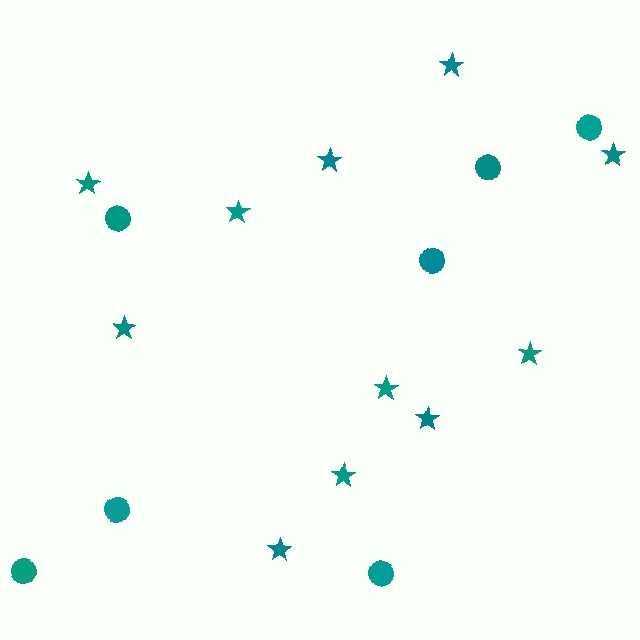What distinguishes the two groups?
There are 2 groups: one group of circles (7) and one group of stars (11).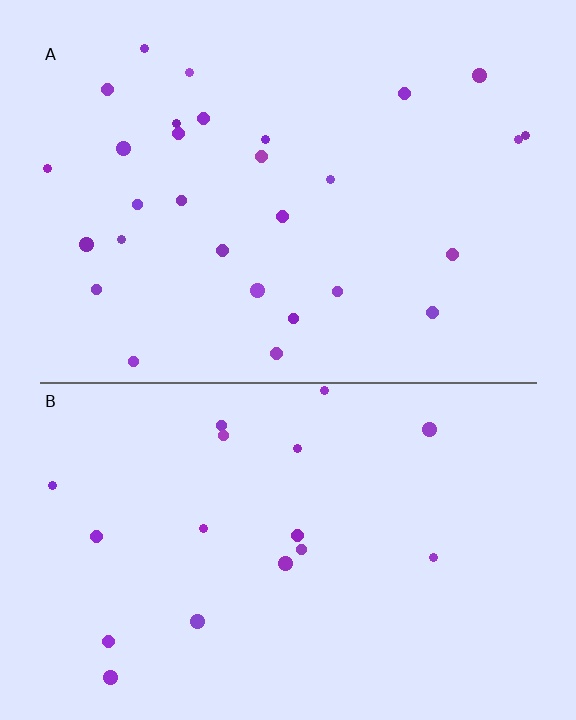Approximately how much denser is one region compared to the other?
Approximately 1.7× — region A over region B.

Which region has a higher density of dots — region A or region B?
A (the top).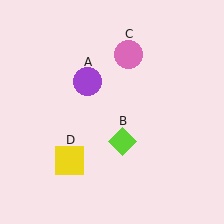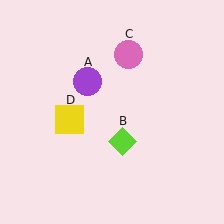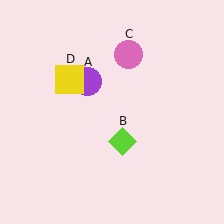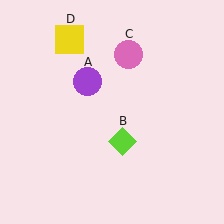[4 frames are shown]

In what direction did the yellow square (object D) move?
The yellow square (object D) moved up.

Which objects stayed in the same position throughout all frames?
Purple circle (object A) and lime diamond (object B) and pink circle (object C) remained stationary.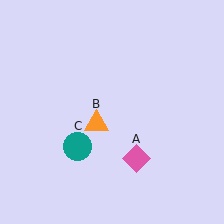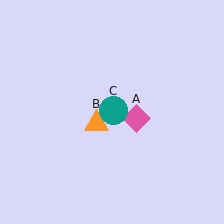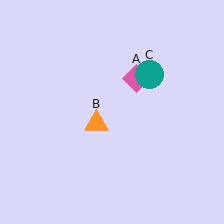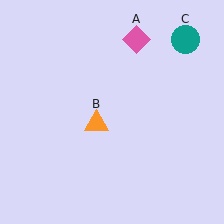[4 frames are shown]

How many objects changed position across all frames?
2 objects changed position: pink diamond (object A), teal circle (object C).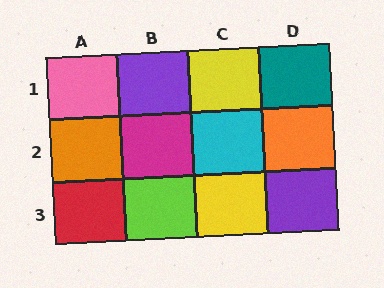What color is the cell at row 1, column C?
Yellow.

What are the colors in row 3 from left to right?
Red, lime, yellow, purple.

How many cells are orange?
2 cells are orange.